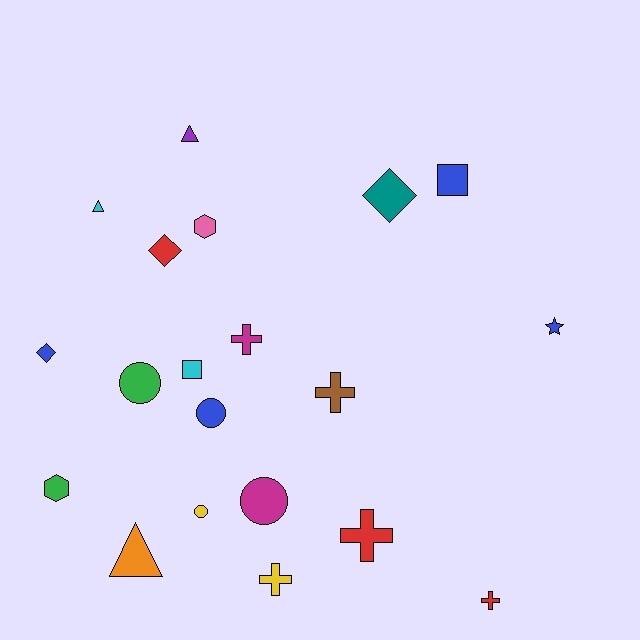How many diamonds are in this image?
There are 3 diamonds.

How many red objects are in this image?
There are 3 red objects.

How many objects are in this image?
There are 20 objects.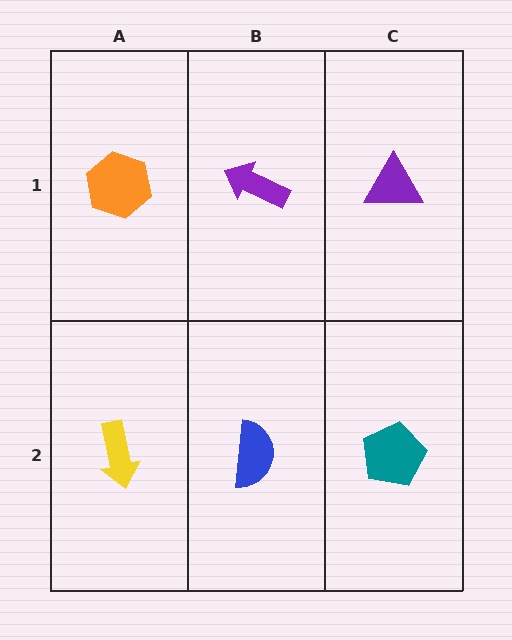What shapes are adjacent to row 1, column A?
A yellow arrow (row 2, column A), a purple arrow (row 1, column B).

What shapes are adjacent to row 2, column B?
A purple arrow (row 1, column B), a yellow arrow (row 2, column A), a teal pentagon (row 2, column C).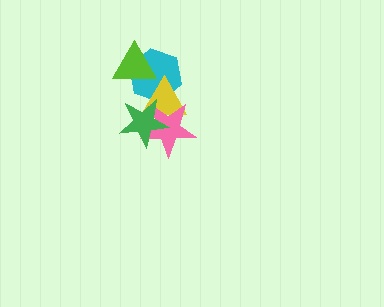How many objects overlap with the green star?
3 objects overlap with the green star.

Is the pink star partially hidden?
Yes, it is partially covered by another shape.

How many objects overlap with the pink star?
2 objects overlap with the pink star.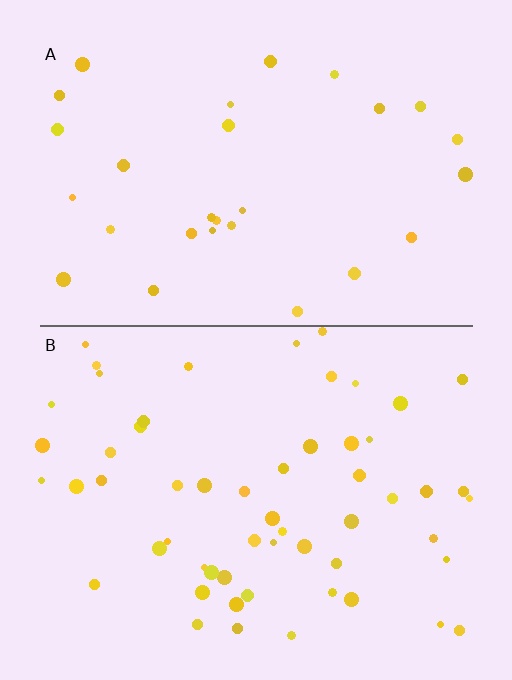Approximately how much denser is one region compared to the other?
Approximately 2.0× — region B over region A.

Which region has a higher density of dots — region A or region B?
B (the bottom).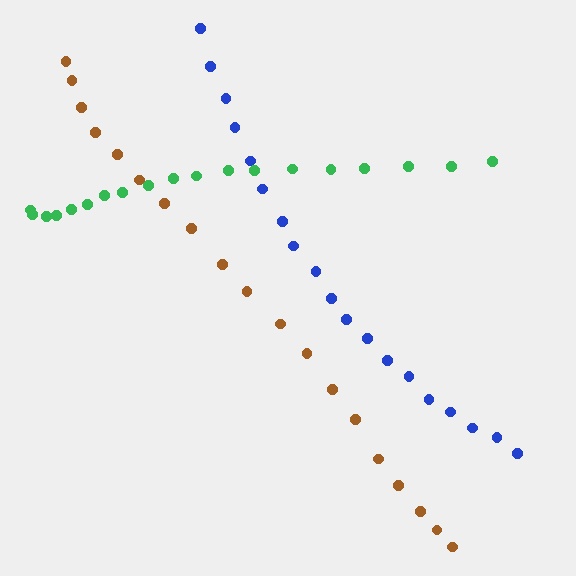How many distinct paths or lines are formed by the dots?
There are 3 distinct paths.